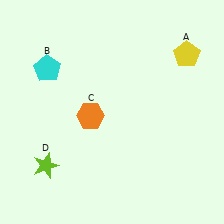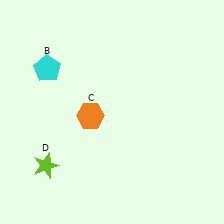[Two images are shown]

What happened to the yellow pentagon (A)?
The yellow pentagon (A) was removed in Image 2. It was in the top-right area of Image 1.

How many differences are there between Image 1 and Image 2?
There is 1 difference between the two images.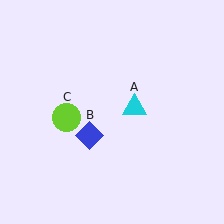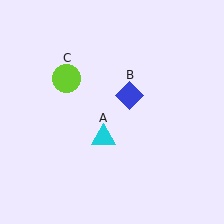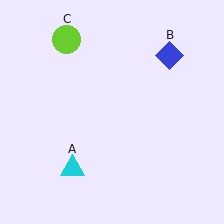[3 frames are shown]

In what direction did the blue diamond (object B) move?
The blue diamond (object B) moved up and to the right.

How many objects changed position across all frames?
3 objects changed position: cyan triangle (object A), blue diamond (object B), lime circle (object C).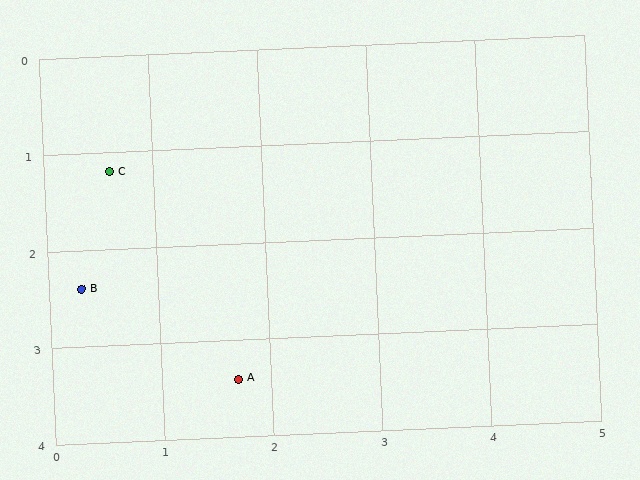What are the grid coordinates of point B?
Point B is at approximately (0.3, 2.4).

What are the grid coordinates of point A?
Point A is at approximately (1.7, 3.4).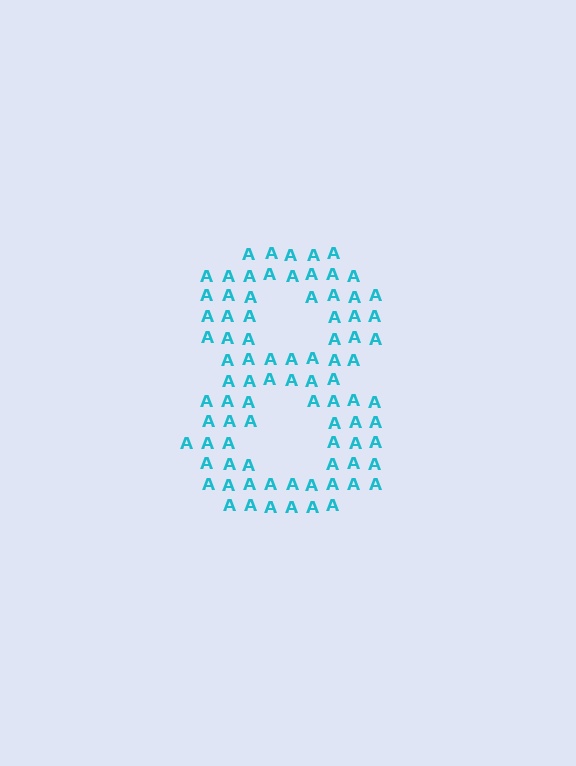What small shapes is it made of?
It is made of small letter A's.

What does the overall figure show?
The overall figure shows the digit 8.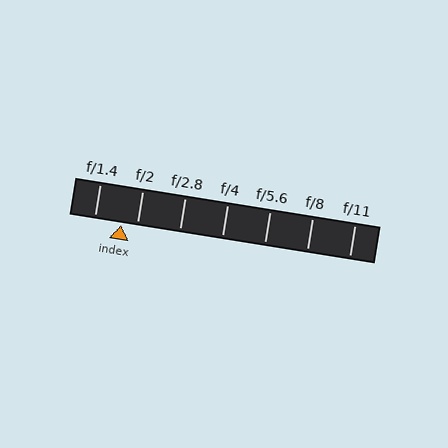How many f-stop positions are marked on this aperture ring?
There are 7 f-stop positions marked.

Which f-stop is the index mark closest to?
The index mark is closest to f/2.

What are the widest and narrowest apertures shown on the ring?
The widest aperture shown is f/1.4 and the narrowest is f/11.